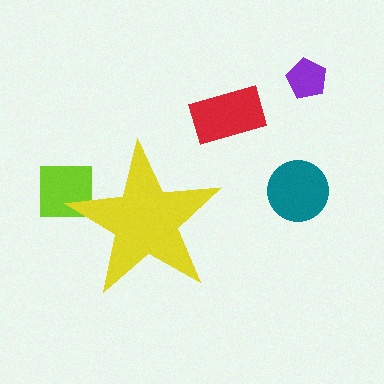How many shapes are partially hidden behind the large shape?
1 shape is partially hidden.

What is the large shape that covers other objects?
A yellow star.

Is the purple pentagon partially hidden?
No, the purple pentagon is fully visible.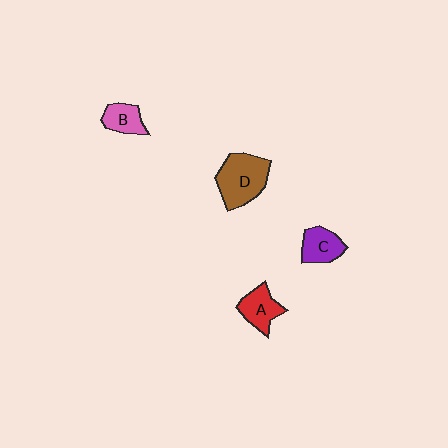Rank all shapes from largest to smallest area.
From largest to smallest: D (brown), A (red), C (purple), B (pink).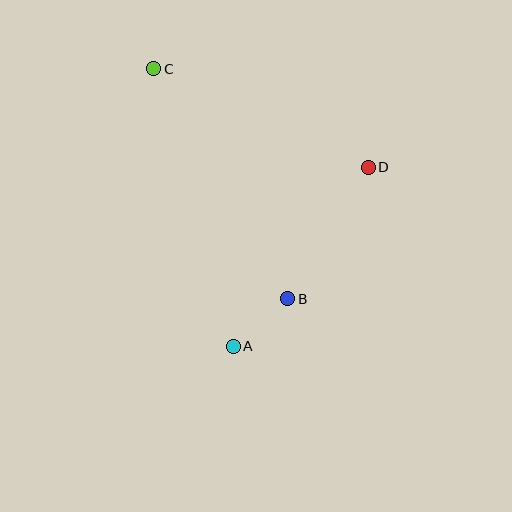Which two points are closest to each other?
Points A and B are closest to each other.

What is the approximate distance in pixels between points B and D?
The distance between B and D is approximately 154 pixels.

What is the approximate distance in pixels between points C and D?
The distance between C and D is approximately 236 pixels.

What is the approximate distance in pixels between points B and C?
The distance between B and C is approximately 266 pixels.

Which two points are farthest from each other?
Points A and C are farthest from each other.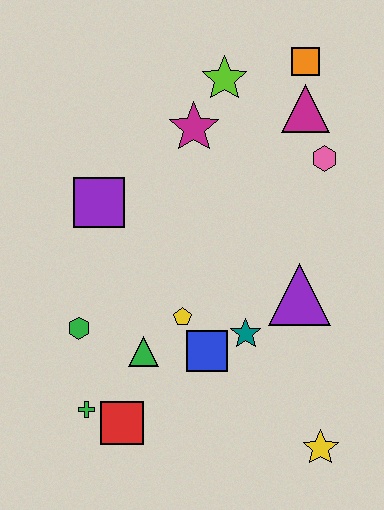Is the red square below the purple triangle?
Yes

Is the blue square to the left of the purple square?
No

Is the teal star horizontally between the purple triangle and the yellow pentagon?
Yes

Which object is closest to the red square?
The green cross is closest to the red square.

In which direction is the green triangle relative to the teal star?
The green triangle is to the left of the teal star.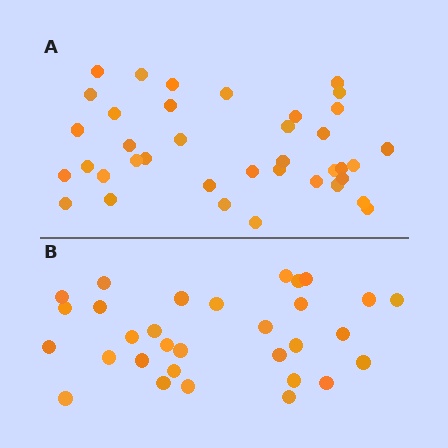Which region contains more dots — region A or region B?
Region A (the top region) has more dots.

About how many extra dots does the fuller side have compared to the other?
Region A has roughly 8 or so more dots than region B.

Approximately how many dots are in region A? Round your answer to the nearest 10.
About 40 dots. (The exact count is 38, which rounds to 40.)